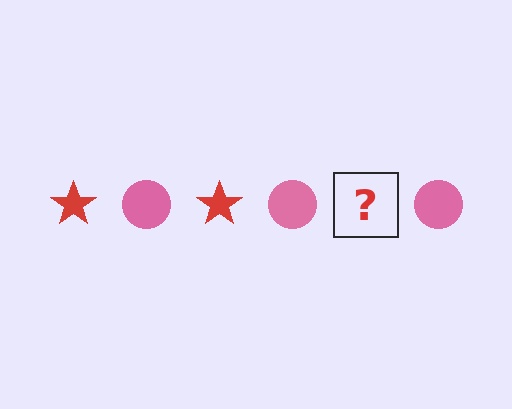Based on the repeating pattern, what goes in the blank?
The blank should be a red star.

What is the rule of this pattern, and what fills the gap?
The rule is that the pattern alternates between red star and pink circle. The gap should be filled with a red star.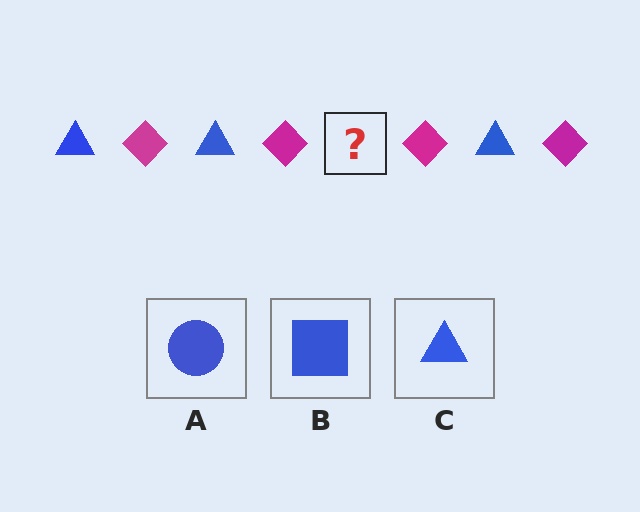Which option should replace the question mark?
Option C.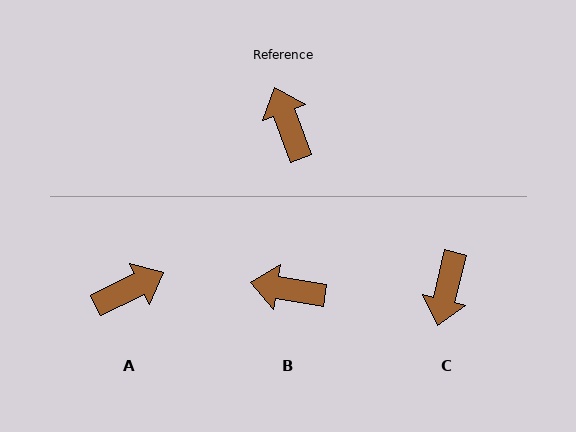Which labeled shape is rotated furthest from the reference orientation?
C, about 146 degrees away.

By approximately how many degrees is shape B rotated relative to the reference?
Approximately 60 degrees counter-clockwise.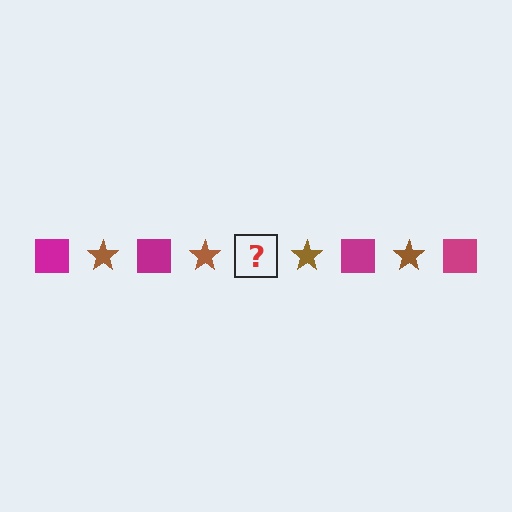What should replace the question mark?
The question mark should be replaced with a magenta square.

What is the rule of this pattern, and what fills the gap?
The rule is that the pattern alternates between magenta square and brown star. The gap should be filled with a magenta square.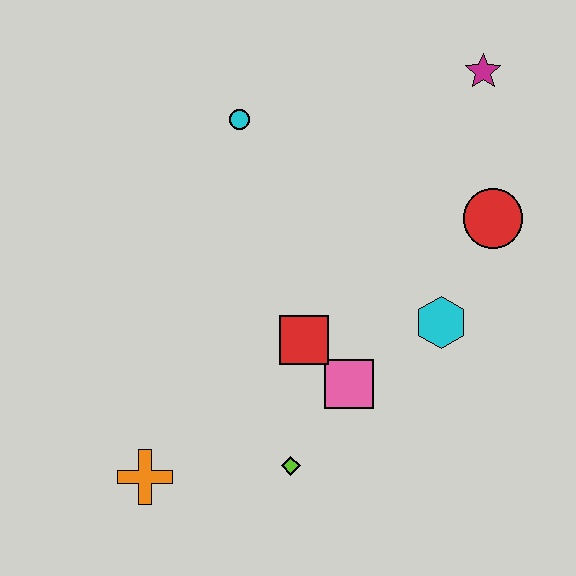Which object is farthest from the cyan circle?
The orange cross is farthest from the cyan circle.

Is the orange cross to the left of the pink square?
Yes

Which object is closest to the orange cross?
The lime diamond is closest to the orange cross.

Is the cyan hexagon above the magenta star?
No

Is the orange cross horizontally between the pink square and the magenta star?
No